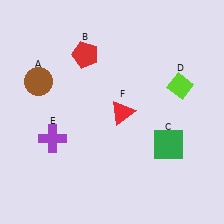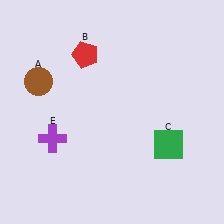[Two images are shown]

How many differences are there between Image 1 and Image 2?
There are 2 differences between the two images.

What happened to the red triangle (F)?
The red triangle (F) was removed in Image 2. It was in the bottom-right area of Image 1.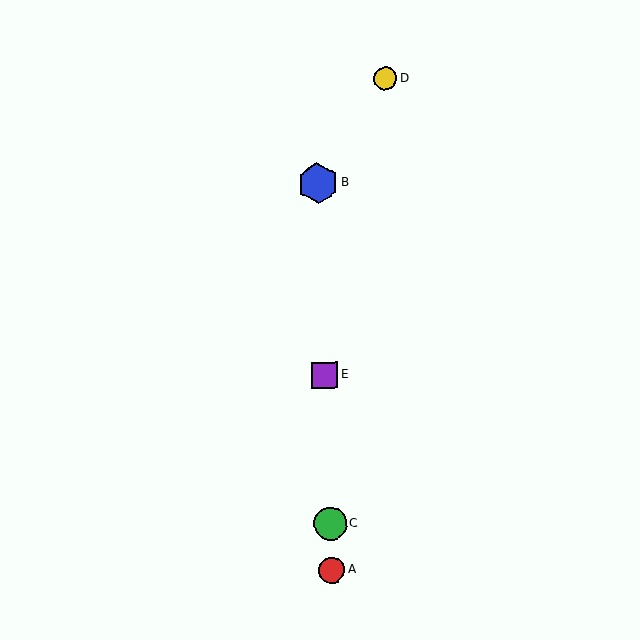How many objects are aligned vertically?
4 objects (A, B, C, E) are aligned vertically.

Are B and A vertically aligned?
Yes, both are at x≈318.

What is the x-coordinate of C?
Object C is at x≈330.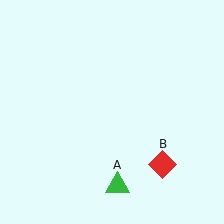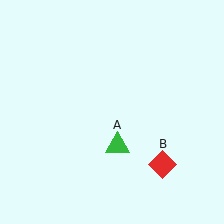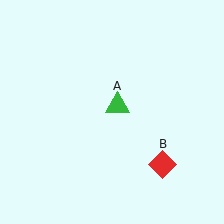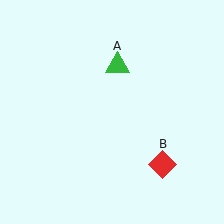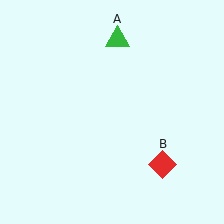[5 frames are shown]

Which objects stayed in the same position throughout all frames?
Red diamond (object B) remained stationary.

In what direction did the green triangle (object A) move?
The green triangle (object A) moved up.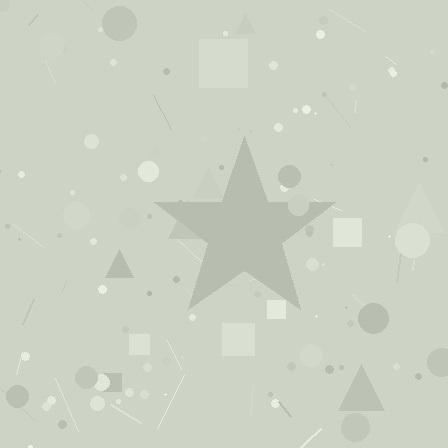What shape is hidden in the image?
A star is hidden in the image.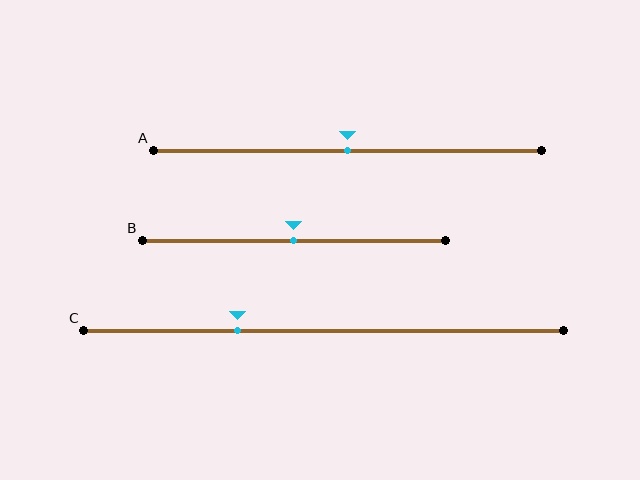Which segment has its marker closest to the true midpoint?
Segment A has its marker closest to the true midpoint.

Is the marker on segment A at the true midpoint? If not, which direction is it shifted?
Yes, the marker on segment A is at the true midpoint.